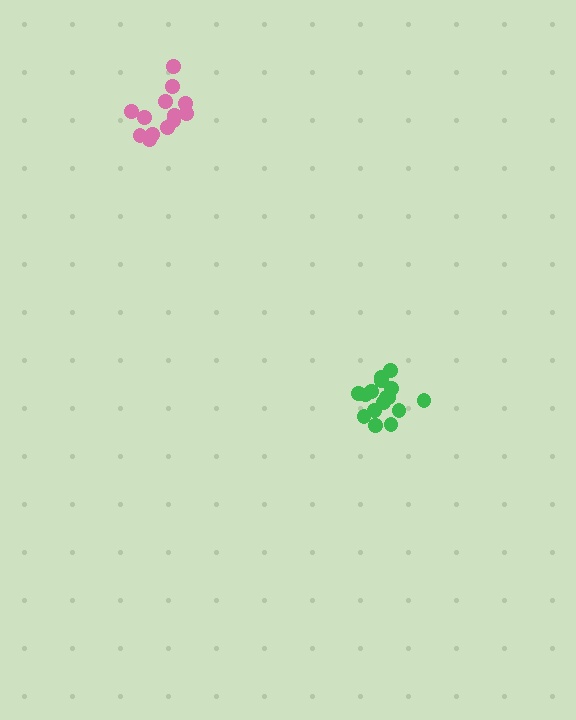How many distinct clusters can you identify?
There are 2 distinct clusters.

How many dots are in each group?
Group 1: 16 dots, Group 2: 13 dots (29 total).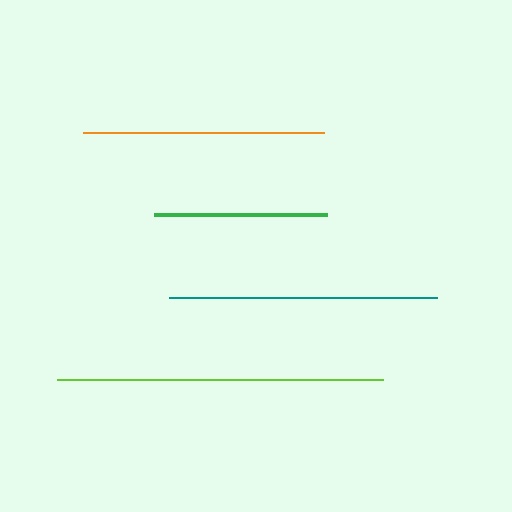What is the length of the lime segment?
The lime segment is approximately 325 pixels long.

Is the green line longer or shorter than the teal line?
The teal line is longer than the green line.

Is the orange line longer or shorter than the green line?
The orange line is longer than the green line.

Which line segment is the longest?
The lime line is the longest at approximately 325 pixels.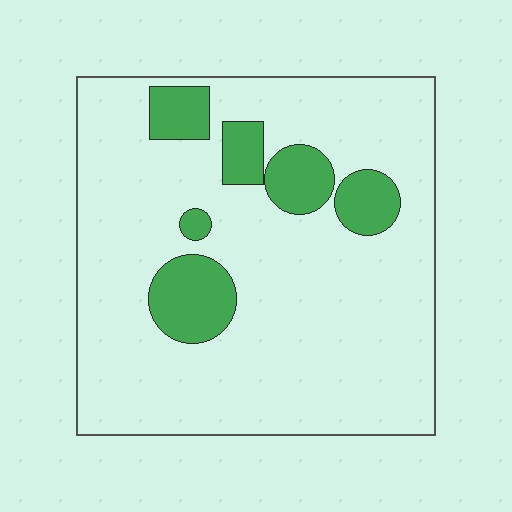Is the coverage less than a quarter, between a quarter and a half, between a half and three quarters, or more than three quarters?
Less than a quarter.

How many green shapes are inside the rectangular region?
6.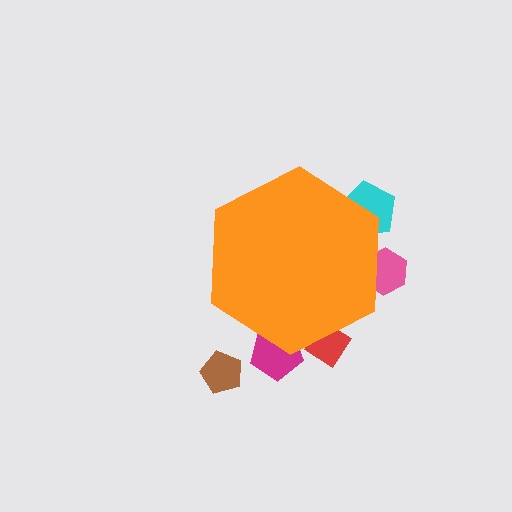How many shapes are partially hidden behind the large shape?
4 shapes are partially hidden.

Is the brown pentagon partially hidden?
No, the brown pentagon is fully visible.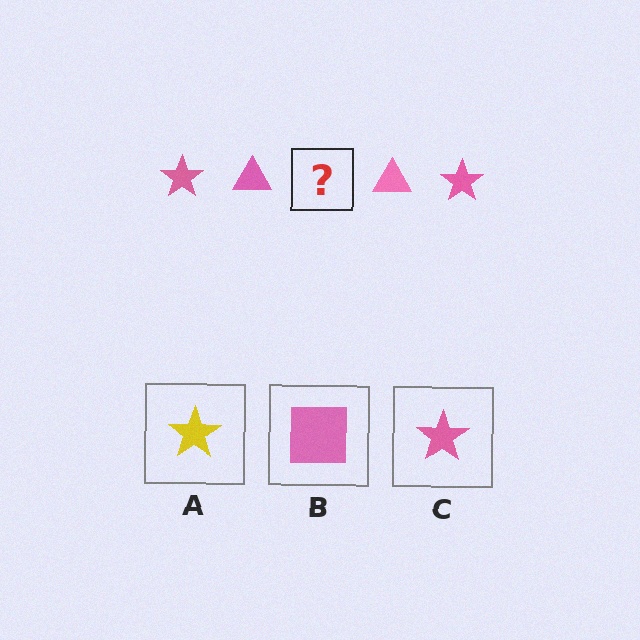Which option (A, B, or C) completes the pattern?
C.